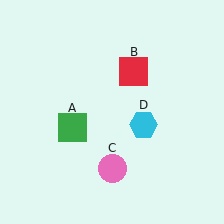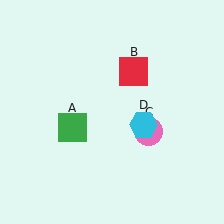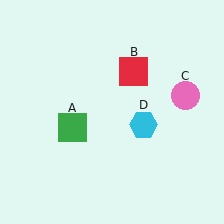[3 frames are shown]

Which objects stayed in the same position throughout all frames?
Green square (object A) and red square (object B) and cyan hexagon (object D) remained stationary.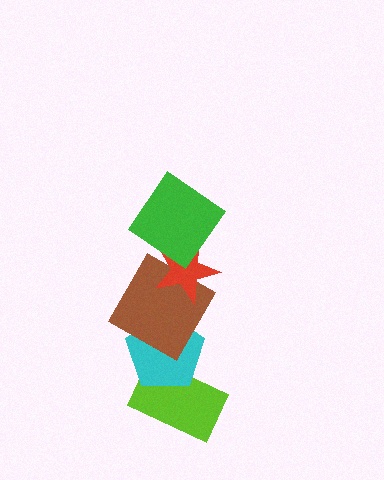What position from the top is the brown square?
The brown square is 3rd from the top.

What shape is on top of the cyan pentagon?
The brown square is on top of the cyan pentagon.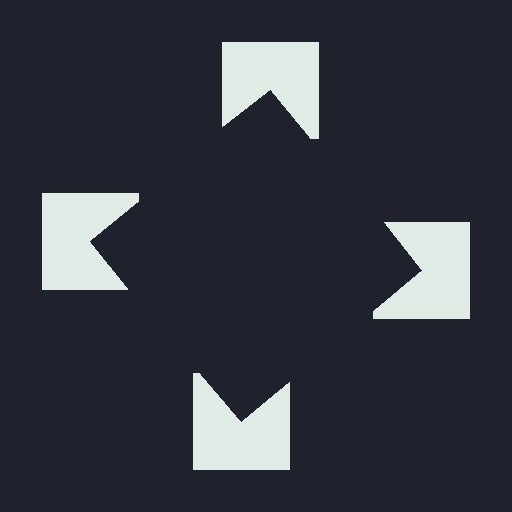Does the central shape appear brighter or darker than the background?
It typically appears slightly darker than the background, even though no actual brightness change is drawn.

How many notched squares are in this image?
There are 4 — one at each vertex of the illusory square.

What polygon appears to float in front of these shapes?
An illusory square — its edges are inferred from the aligned wedge cuts in the notched squares, not physically drawn.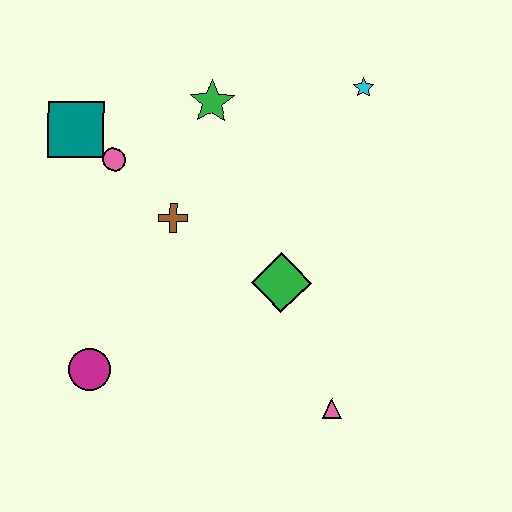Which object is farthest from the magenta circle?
The cyan star is farthest from the magenta circle.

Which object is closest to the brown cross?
The pink circle is closest to the brown cross.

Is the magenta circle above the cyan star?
No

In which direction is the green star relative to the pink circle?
The green star is to the right of the pink circle.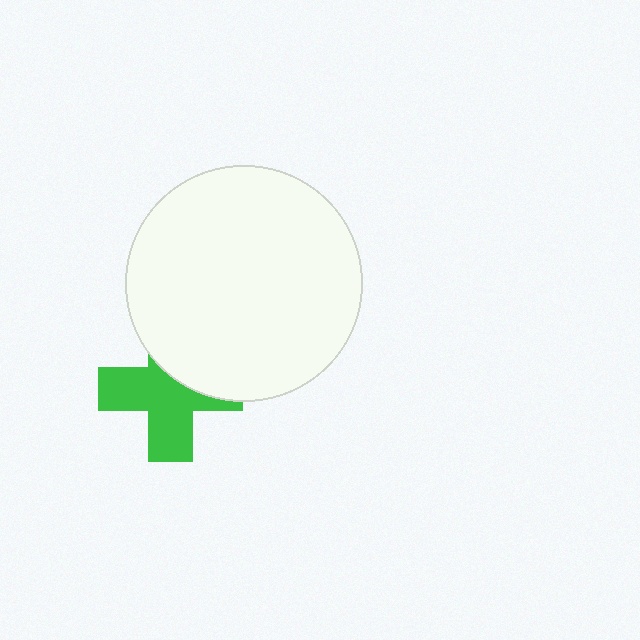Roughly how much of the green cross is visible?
About half of it is visible (roughly 62%).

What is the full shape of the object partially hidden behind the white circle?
The partially hidden object is a green cross.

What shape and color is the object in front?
The object in front is a white circle.